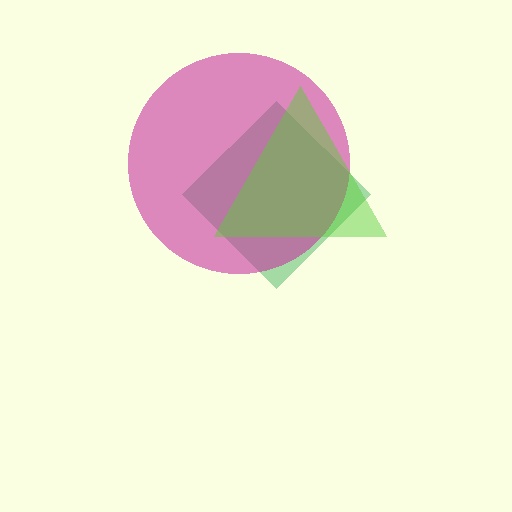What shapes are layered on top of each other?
The layered shapes are: a green diamond, a magenta circle, a lime triangle.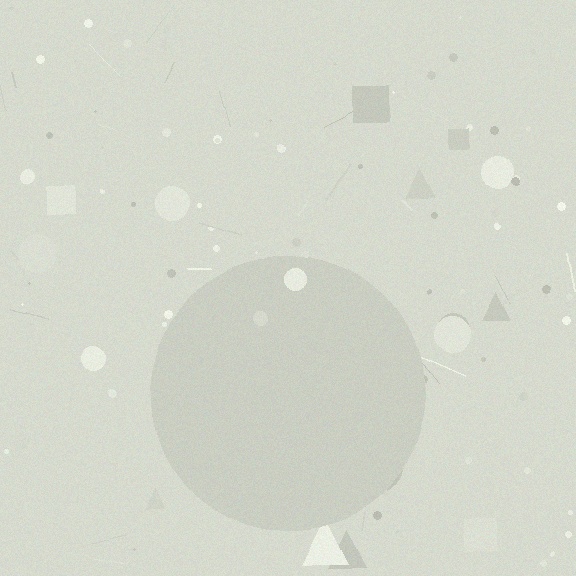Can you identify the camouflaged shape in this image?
The camouflaged shape is a circle.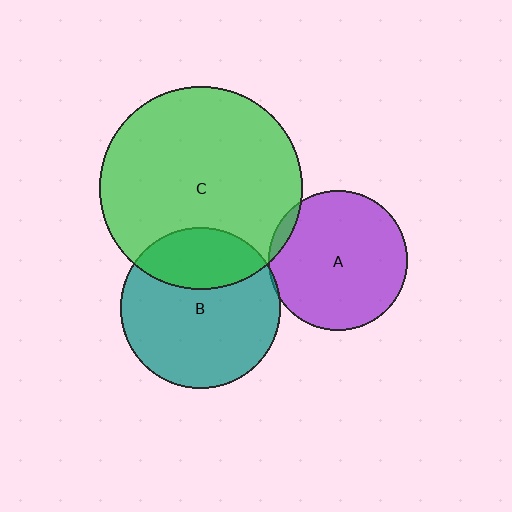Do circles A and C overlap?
Yes.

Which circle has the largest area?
Circle C (green).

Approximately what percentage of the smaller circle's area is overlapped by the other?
Approximately 5%.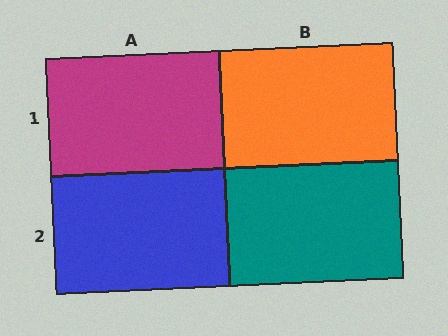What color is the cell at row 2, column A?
Blue.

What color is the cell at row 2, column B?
Teal.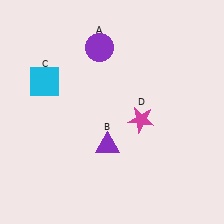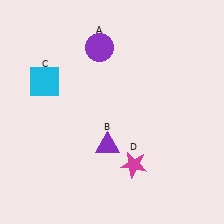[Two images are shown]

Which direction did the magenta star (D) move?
The magenta star (D) moved down.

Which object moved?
The magenta star (D) moved down.